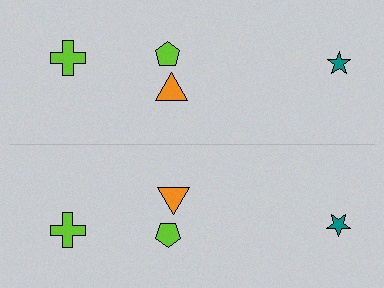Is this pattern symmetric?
Yes, this pattern has bilateral (reflection) symmetry.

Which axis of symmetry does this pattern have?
The pattern has a horizontal axis of symmetry running through the center of the image.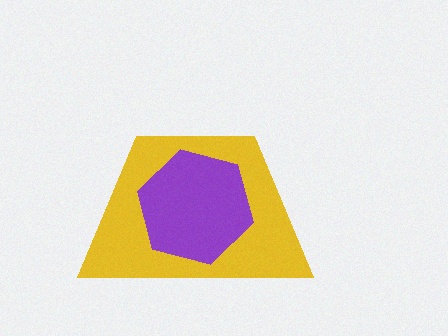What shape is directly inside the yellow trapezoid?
The purple hexagon.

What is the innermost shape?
The purple hexagon.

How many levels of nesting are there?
2.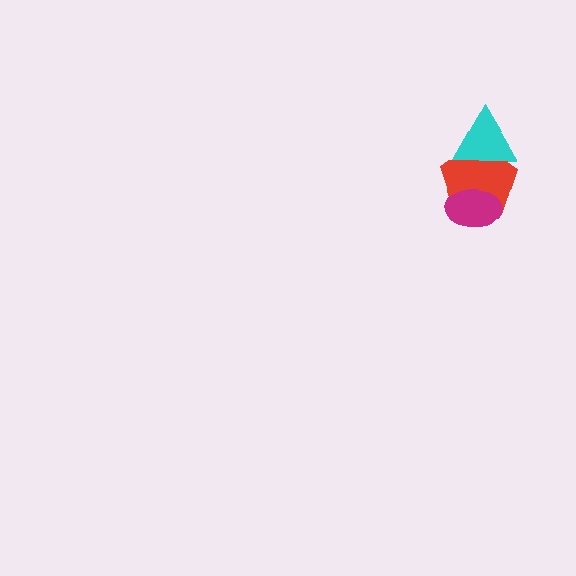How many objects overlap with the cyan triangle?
1 object overlaps with the cyan triangle.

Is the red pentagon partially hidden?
Yes, it is partially covered by another shape.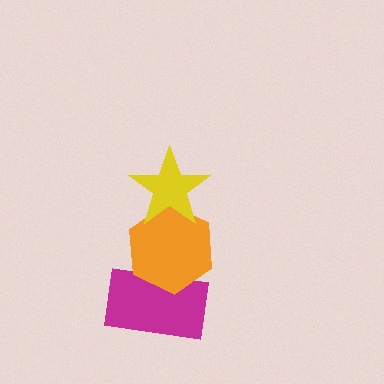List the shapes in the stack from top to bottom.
From top to bottom: the yellow star, the orange hexagon, the magenta rectangle.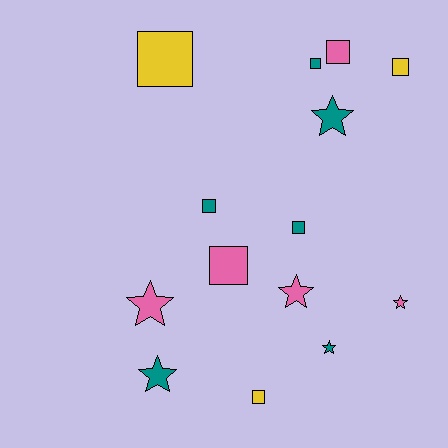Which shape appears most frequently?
Square, with 8 objects.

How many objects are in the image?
There are 14 objects.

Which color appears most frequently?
Teal, with 6 objects.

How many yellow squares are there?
There are 3 yellow squares.